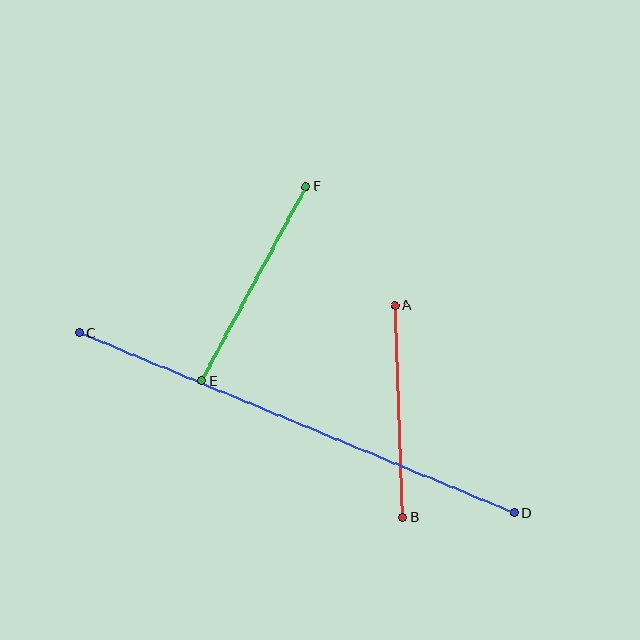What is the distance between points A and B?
The distance is approximately 212 pixels.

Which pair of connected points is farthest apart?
Points C and D are farthest apart.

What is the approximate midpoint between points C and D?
The midpoint is at approximately (297, 423) pixels.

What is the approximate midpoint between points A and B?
The midpoint is at approximately (399, 412) pixels.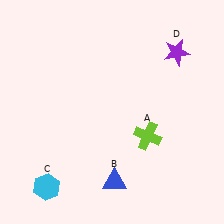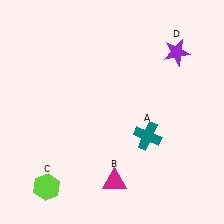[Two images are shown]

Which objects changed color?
A changed from lime to teal. B changed from blue to magenta. C changed from cyan to lime.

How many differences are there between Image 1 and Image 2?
There are 3 differences between the two images.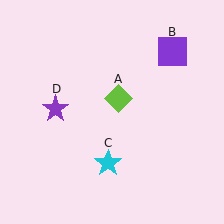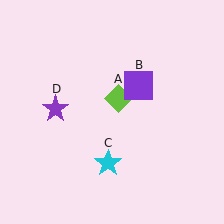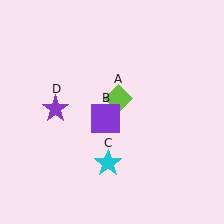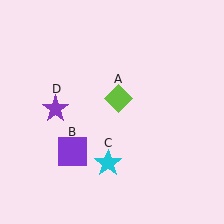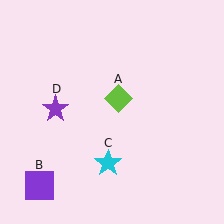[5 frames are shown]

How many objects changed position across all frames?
1 object changed position: purple square (object B).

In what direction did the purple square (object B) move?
The purple square (object B) moved down and to the left.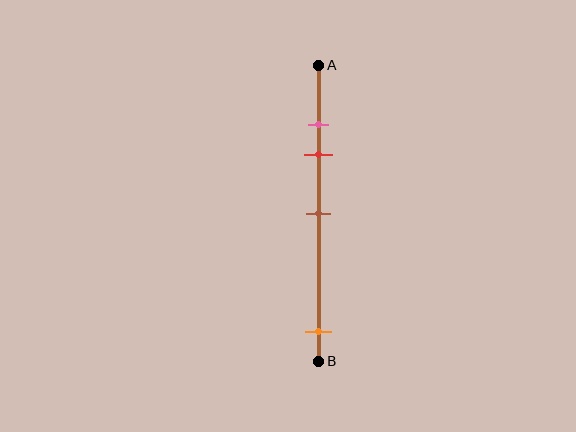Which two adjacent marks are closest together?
The pink and red marks are the closest adjacent pair.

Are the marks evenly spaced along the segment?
No, the marks are not evenly spaced.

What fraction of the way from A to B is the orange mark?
The orange mark is approximately 90% (0.9) of the way from A to B.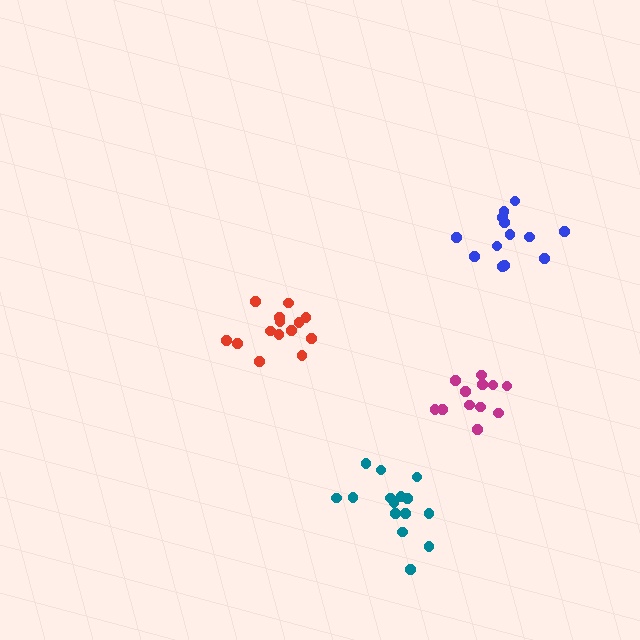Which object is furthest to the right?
The blue cluster is rightmost.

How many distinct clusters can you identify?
There are 4 distinct clusters.